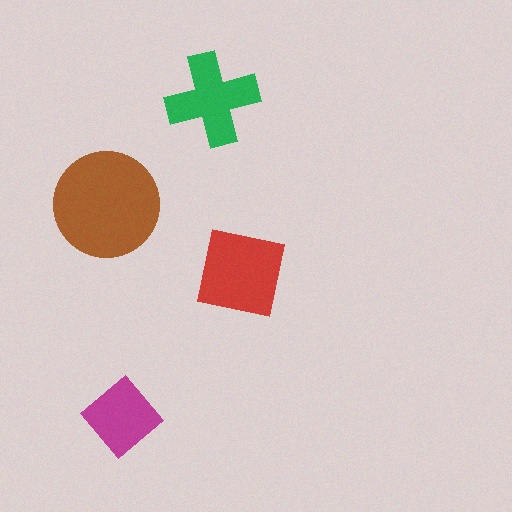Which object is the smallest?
The magenta diamond.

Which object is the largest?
The brown circle.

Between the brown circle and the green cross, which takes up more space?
The brown circle.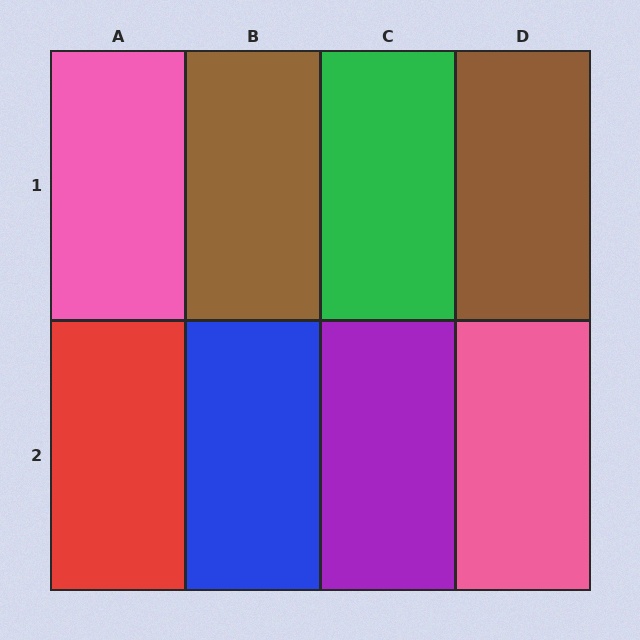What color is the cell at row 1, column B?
Brown.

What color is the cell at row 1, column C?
Green.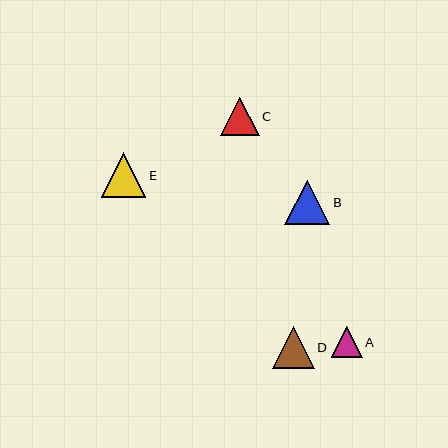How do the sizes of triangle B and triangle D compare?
Triangle B and triangle D are approximately the same size.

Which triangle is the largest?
Triangle B is the largest with a size of approximately 45 pixels.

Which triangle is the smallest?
Triangle A is the smallest with a size of approximately 31 pixels.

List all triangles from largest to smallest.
From largest to smallest: B, E, D, C, A.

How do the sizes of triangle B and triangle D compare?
Triangle B and triangle D are approximately the same size.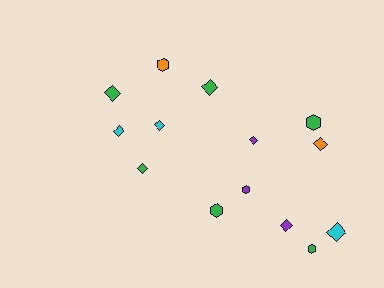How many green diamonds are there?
There are 3 green diamonds.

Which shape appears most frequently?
Diamond, with 9 objects.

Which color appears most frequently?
Green, with 6 objects.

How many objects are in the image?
There are 14 objects.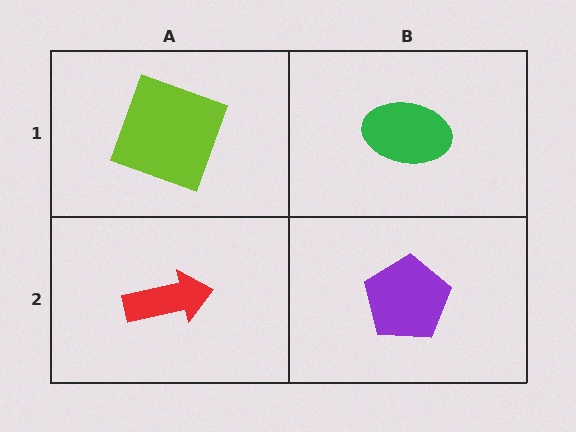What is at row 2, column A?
A red arrow.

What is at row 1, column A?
A lime square.